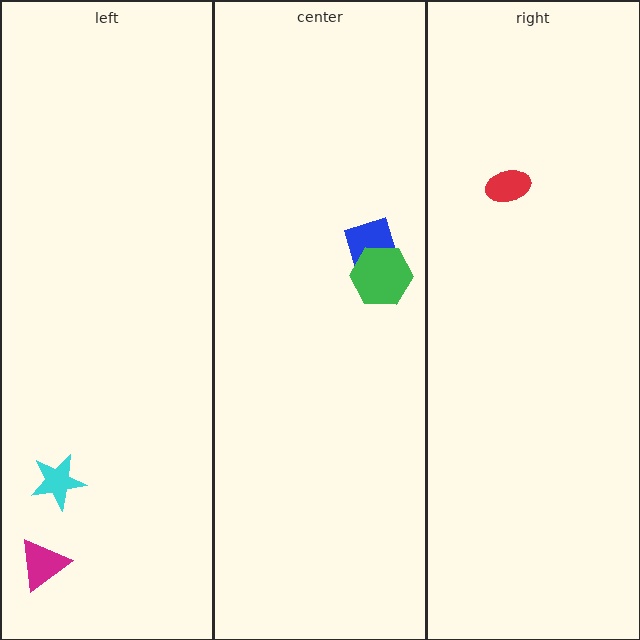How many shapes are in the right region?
1.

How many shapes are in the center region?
2.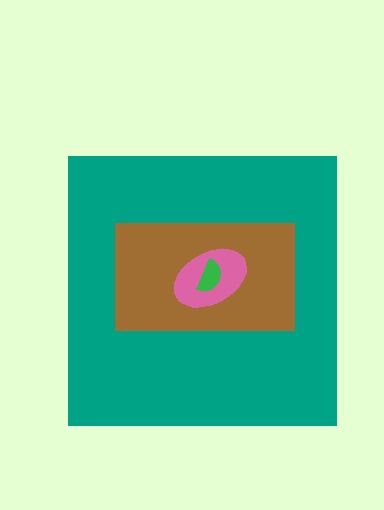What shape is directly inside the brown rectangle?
The pink ellipse.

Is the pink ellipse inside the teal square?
Yes.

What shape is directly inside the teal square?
The brown rectangle.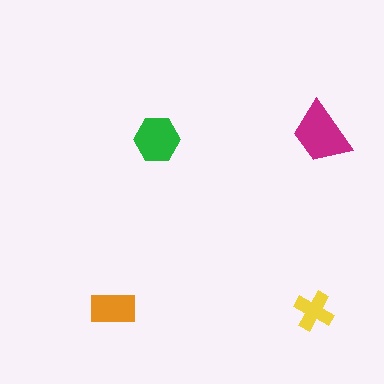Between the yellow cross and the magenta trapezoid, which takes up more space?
The magenta trapezoid.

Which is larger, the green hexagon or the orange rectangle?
The green hexagon.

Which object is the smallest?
The yellow cross.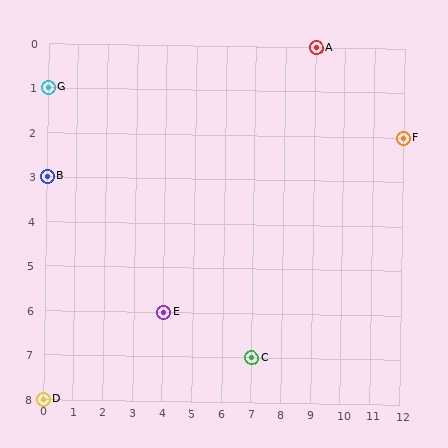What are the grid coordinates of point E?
Point E is at grid coordinates (4, 6).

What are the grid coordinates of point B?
Point B is at grid coordinates (0, 3).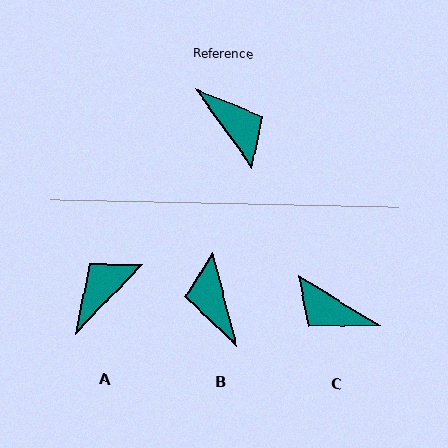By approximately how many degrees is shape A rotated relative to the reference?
Approximately 100 degrees counter-clockwise.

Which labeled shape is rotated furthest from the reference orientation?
B, about 159 degrees away.